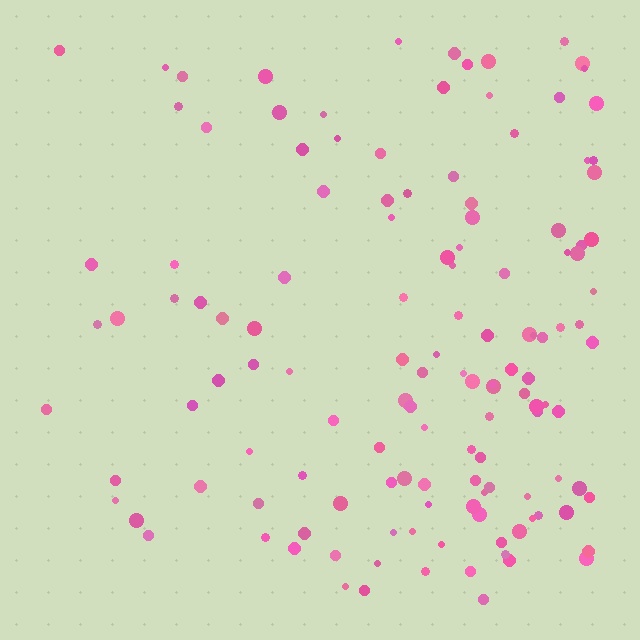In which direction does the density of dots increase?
From left to right, with the right side densest.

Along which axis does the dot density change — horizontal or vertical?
Horizontal.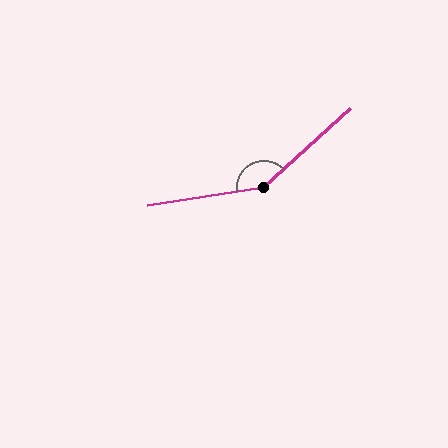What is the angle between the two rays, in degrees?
Approximately 146 degrees.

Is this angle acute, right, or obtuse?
It is obtuse.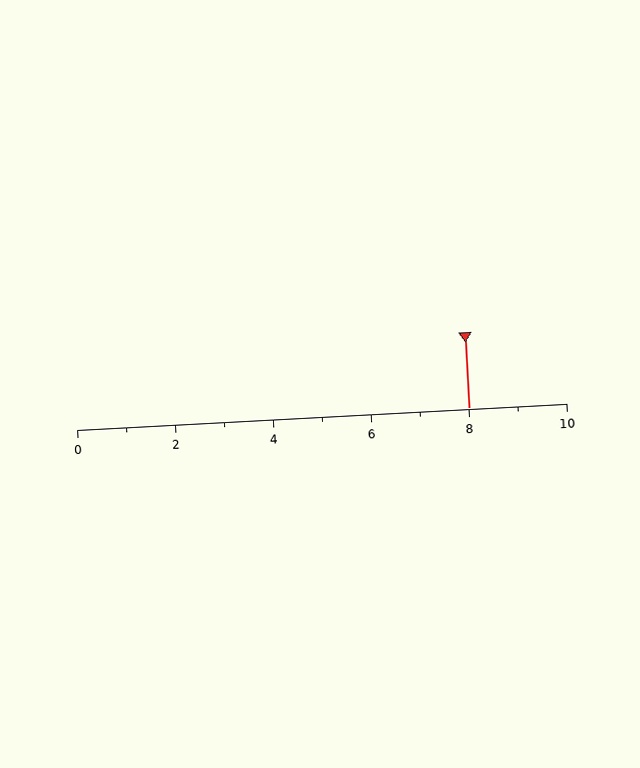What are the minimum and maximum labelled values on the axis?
The axis runs from 0 to 10.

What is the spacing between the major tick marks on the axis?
The major ticks are spaced 2 apart.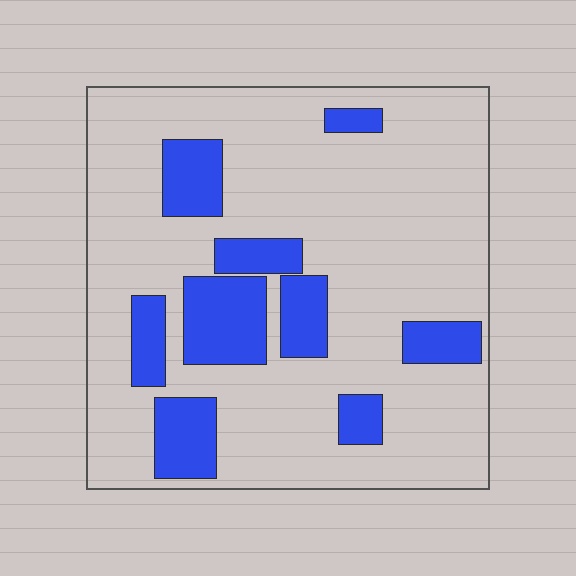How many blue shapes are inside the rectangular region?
9.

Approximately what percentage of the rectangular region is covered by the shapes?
Approximately 20%.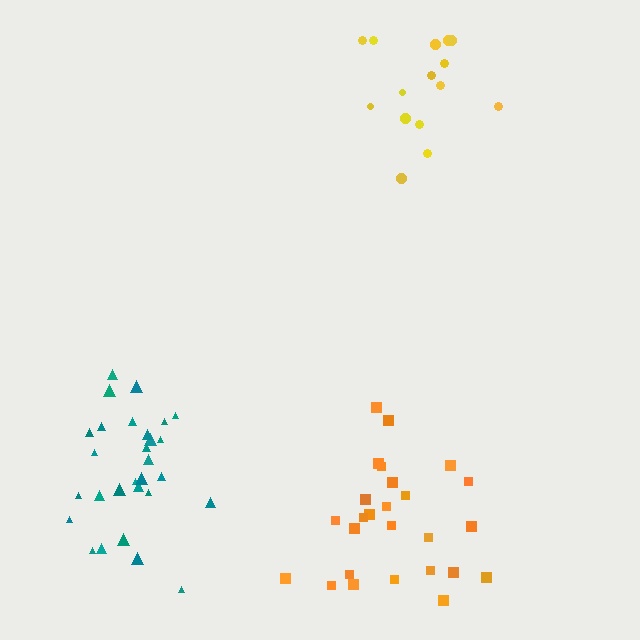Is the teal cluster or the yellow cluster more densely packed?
Teal.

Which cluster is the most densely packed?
Teal.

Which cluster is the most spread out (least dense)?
Yellow.